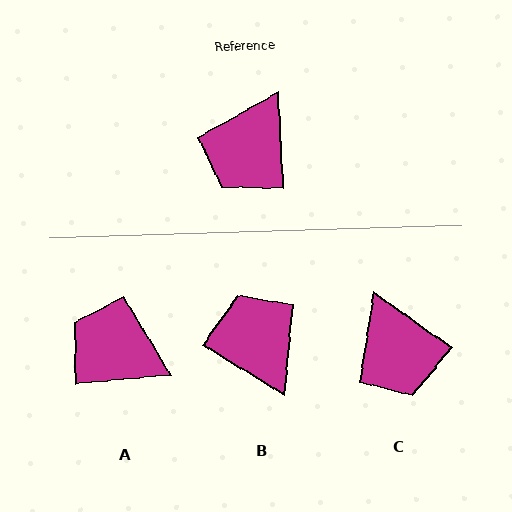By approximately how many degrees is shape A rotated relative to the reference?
Approximately 88 degrees clockwise.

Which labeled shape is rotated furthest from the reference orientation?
B, about 125 degrees away.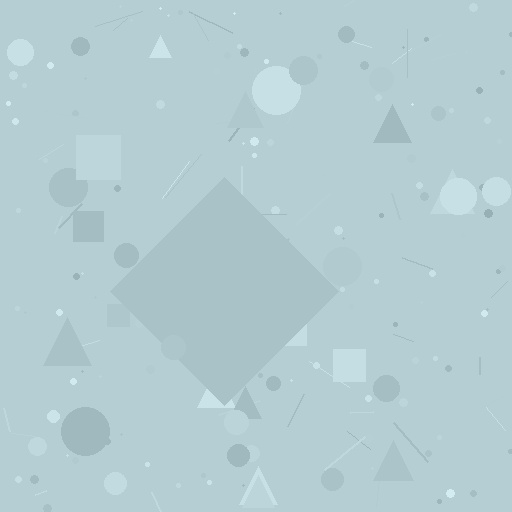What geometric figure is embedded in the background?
A diamond is embedded in the background.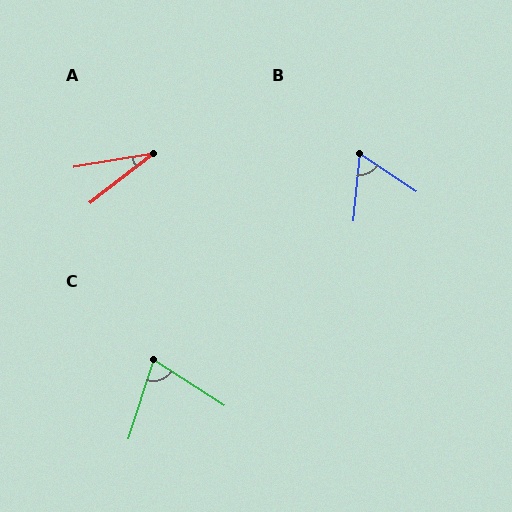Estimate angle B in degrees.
Approximately 62 degrees.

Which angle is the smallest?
A, at approximately 28 degrees.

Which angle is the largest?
C, at approximately 75 degrees.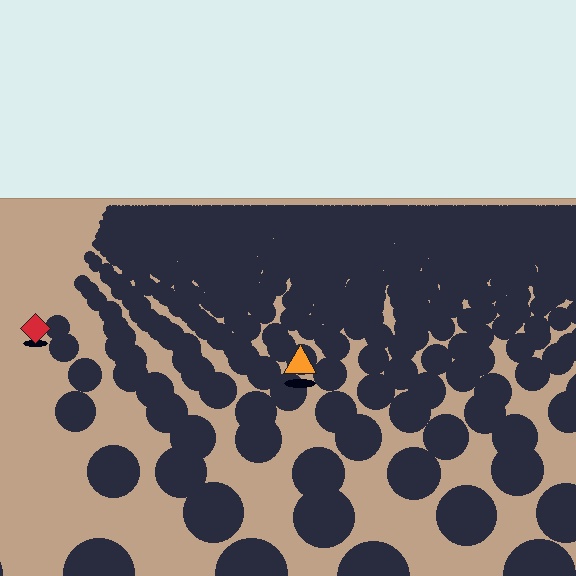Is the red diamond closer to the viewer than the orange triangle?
No. The orange triangle is closer — you can tell from the texture gradient: the ground texture is coarser near it.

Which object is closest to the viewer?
The orange triangle is closest. The texture marks near it are larger and more spread out.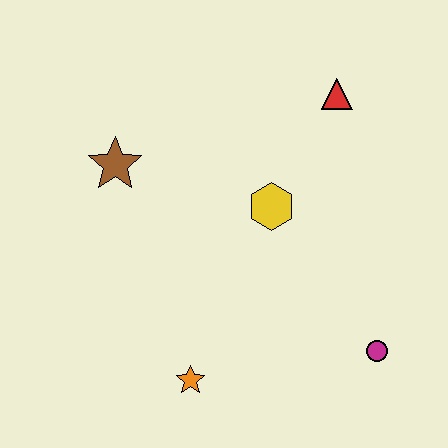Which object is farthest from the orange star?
The red triangle is farthest from the orange star.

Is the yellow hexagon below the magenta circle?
No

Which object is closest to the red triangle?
The yellow hexagon is closest to the red triangle.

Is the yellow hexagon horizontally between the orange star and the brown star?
No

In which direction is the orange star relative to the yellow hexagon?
The orange star is below the yellow hexagon.